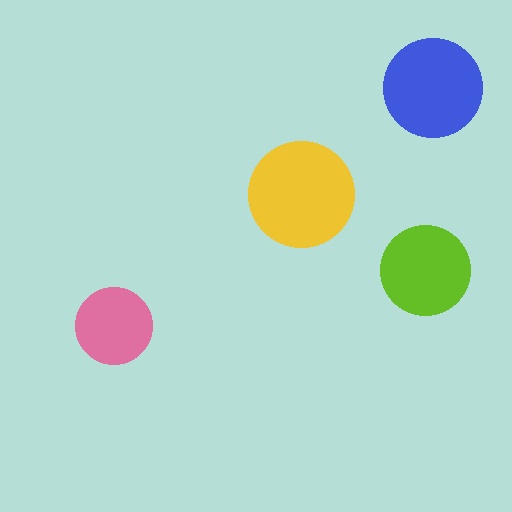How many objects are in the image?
There are 4 objects in the image.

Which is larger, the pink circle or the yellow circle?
The yellow one.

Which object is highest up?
The blue circle is topmost.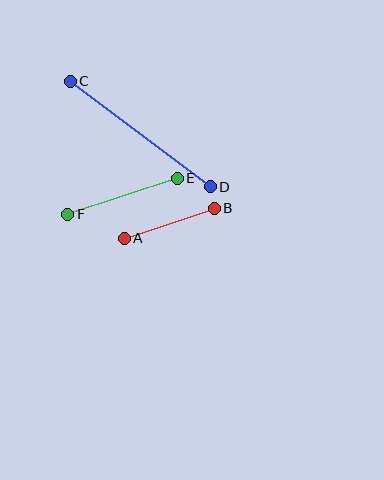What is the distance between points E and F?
The distance is approximately 115 pixels.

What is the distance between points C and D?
The distance is approximately 175 pixels.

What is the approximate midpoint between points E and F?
The midpoint is at approximately (123, 196) pixels.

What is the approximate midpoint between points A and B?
The midpoint is at approximately (169, 223) pixels.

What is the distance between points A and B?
The distance is approximately 95 pixels.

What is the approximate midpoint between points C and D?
The midpoint is at approximately (140, 134) pixels.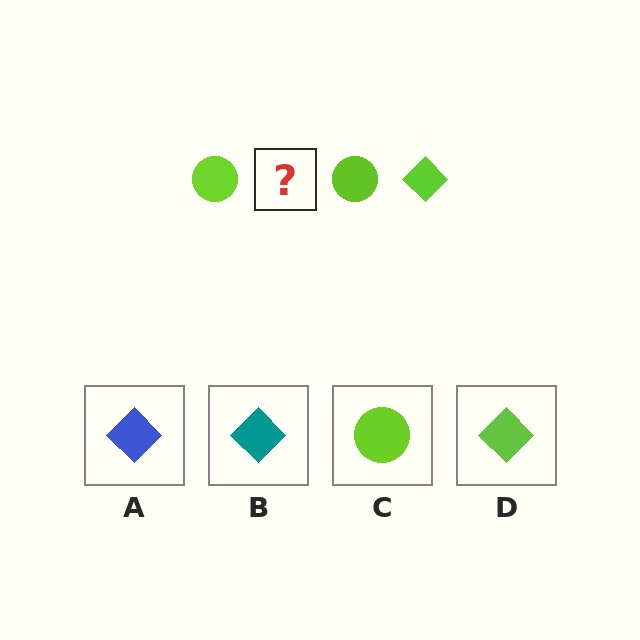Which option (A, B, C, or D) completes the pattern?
D.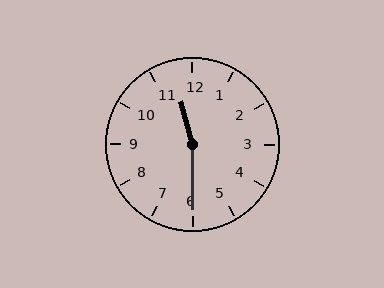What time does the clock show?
11:30.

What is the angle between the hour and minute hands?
Approximately 165 degrees.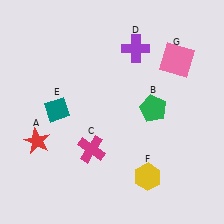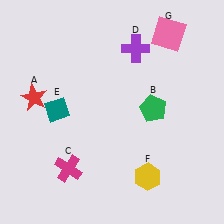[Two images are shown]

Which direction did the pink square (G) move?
The pink square (G) moved up.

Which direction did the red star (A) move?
The red star (A) moved up.